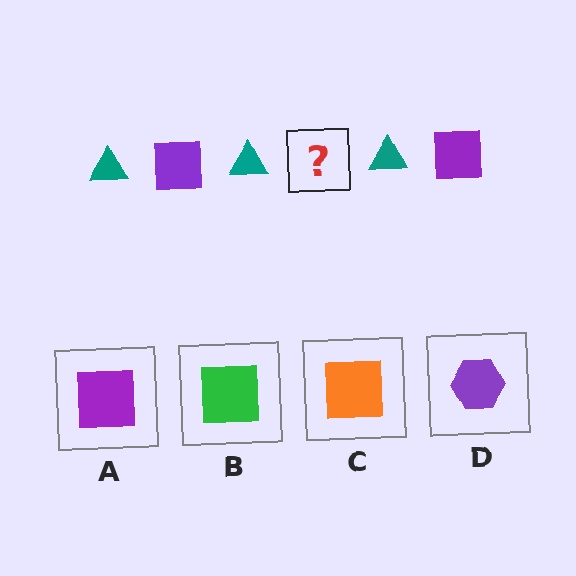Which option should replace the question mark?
Option A.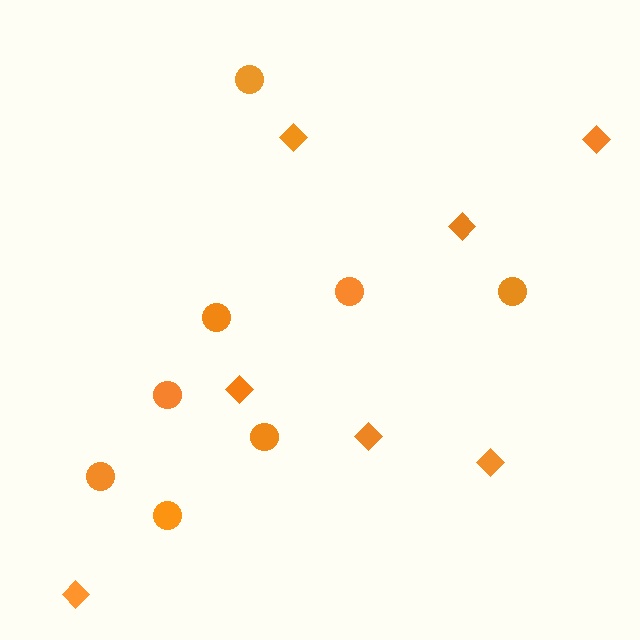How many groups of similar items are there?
There are 2 groups: one group of diamonds (7) and one group of circles (8).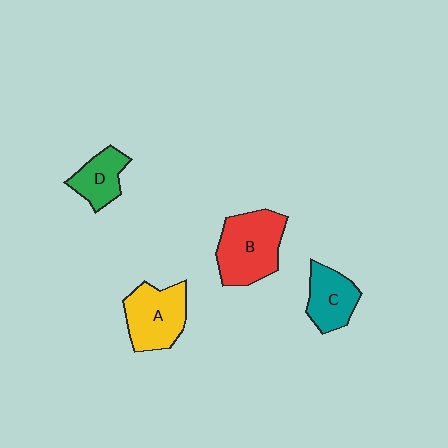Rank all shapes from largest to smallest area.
From largest to smallest: B (red), A (yellow), C (teal), D (green).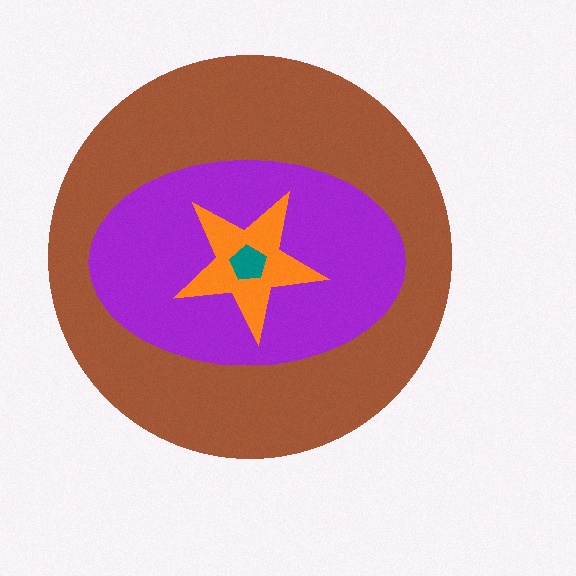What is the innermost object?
The teal pentagon.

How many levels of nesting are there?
4.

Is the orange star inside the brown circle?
Yes.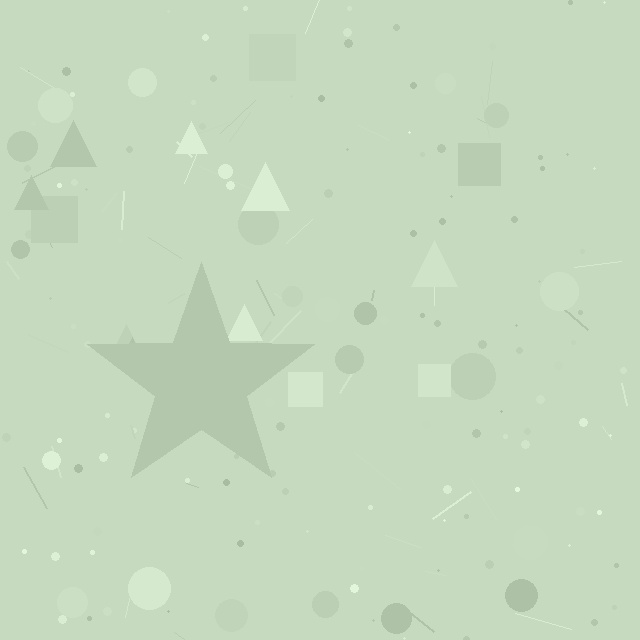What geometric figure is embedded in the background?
A star is embedded in the background.